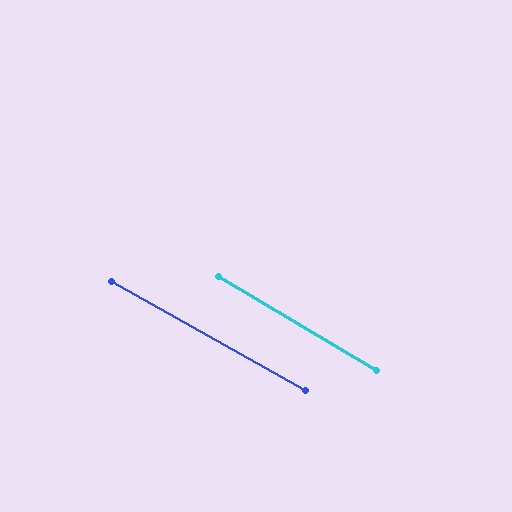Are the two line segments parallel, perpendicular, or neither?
Parallel — their directions differ by only 1.4°.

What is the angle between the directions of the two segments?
Approximately 1 degree.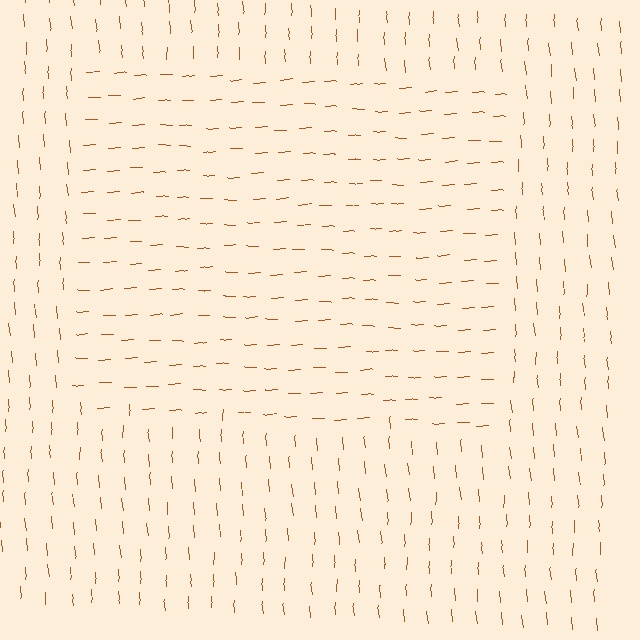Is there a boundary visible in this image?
Yes, there is a texture boundary formed by a change in line orientation.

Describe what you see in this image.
The image is filled with small brown line segments. A rectangle region in the image has lines oriented differently from the surrounding lines, creating a visible texture boundary.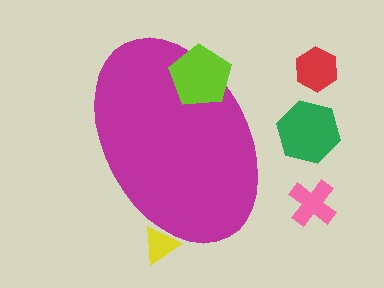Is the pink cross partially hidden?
No, the pink cross is fully visible.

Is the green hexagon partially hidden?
No, the green hexagon is fully visible.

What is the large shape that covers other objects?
A magenta ellipse.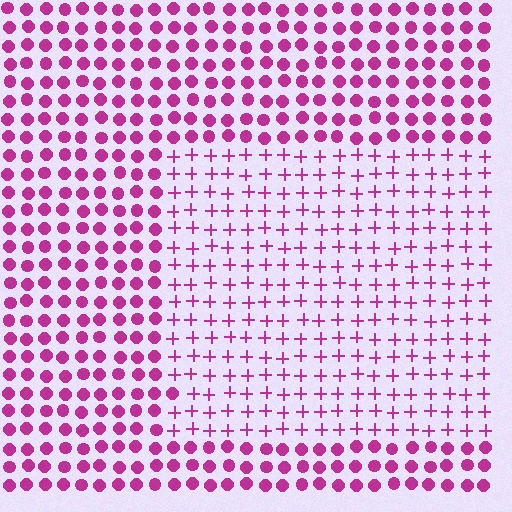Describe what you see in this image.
The image is filled with small magenta elements arranged in a uniform grid. A rectangle-shaped region contains plus signs, while the surrounding area contains circles. The boundary is defined purely by the change in element shape.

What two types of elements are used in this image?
The image uses plus signs inside the rectangle region and circles outside it.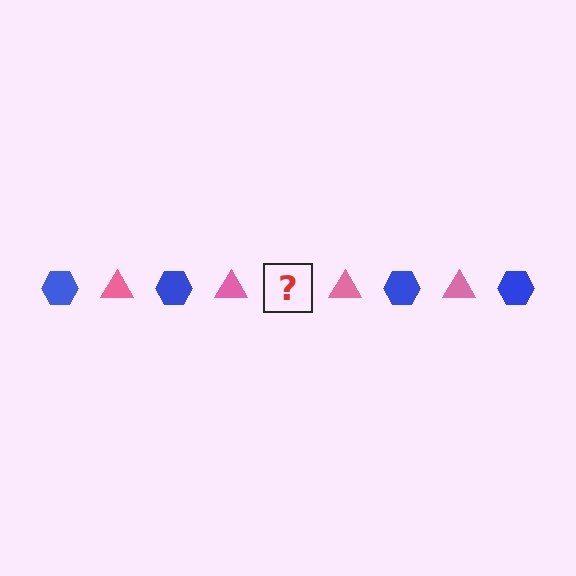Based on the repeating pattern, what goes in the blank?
The blank should be a blue hexagon.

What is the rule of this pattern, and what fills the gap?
The rule is that the pattern alternates between blue hexagon and pink triangle. The gap should be filled with a blue hexagon.